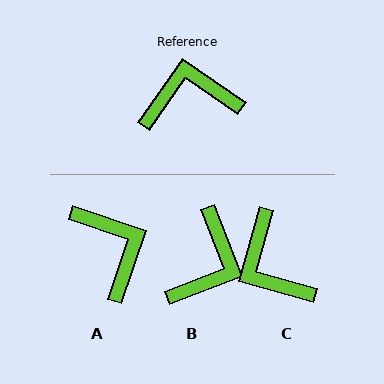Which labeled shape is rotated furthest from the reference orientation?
B, about 124 degrees away.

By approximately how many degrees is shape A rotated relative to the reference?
Approximately 74 degrees clockwise.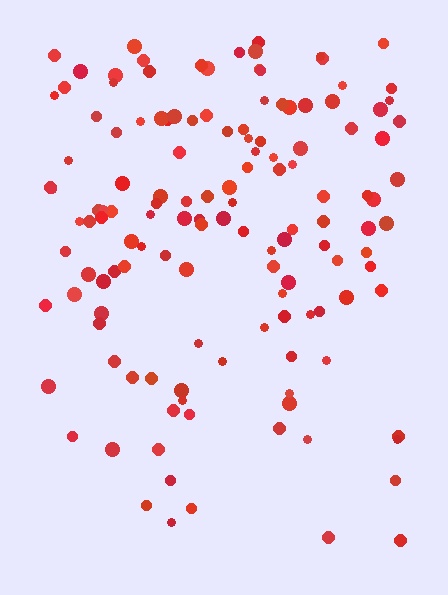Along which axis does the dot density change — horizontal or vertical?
Vertical.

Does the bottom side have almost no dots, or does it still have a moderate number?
Still a moderate number, just noticeably fewer than the top.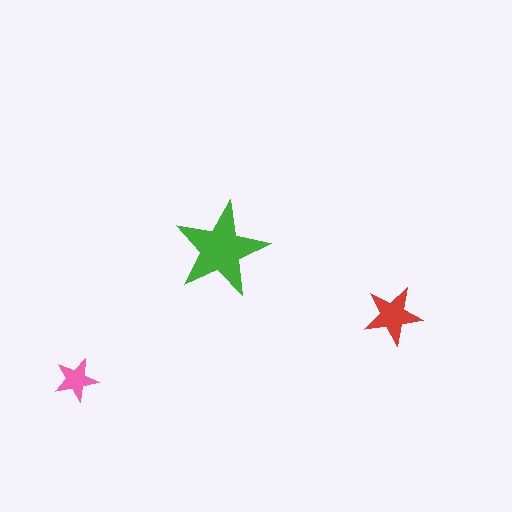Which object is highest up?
The green star is topmost.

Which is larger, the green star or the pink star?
The green one.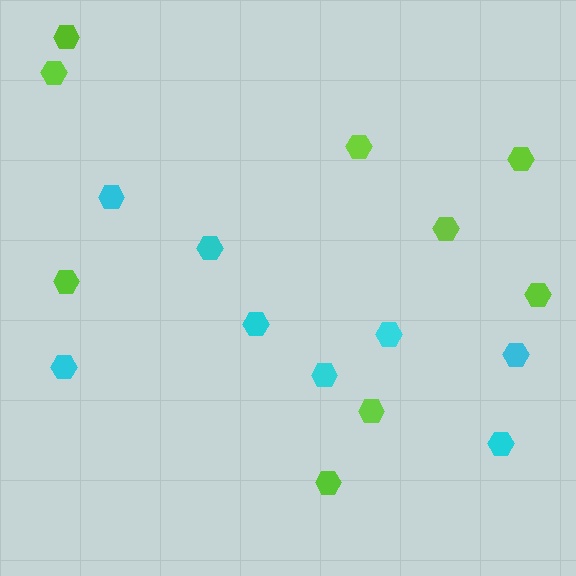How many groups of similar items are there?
There are 2 groups: one group of cyan hexagons (8) and one group of lime hexagons (9).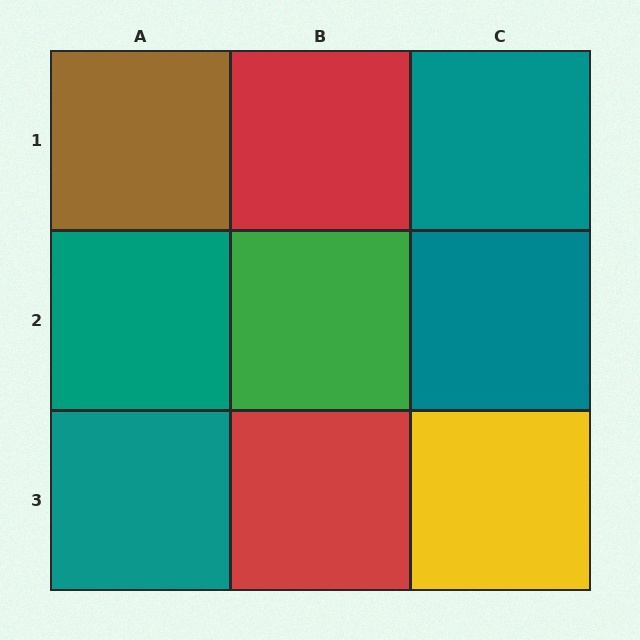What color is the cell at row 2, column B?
Green.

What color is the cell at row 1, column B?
Red.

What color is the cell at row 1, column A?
Brown.